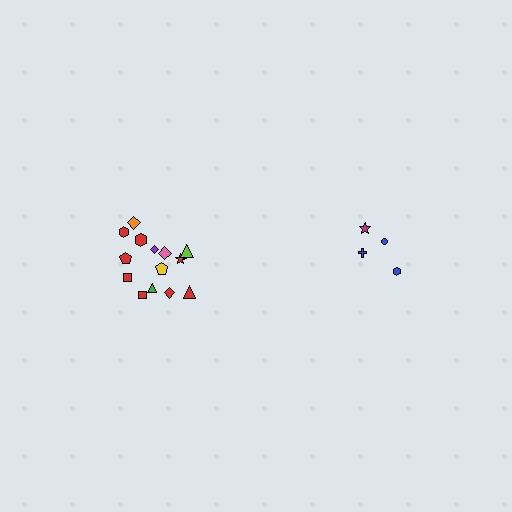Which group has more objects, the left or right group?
The left group.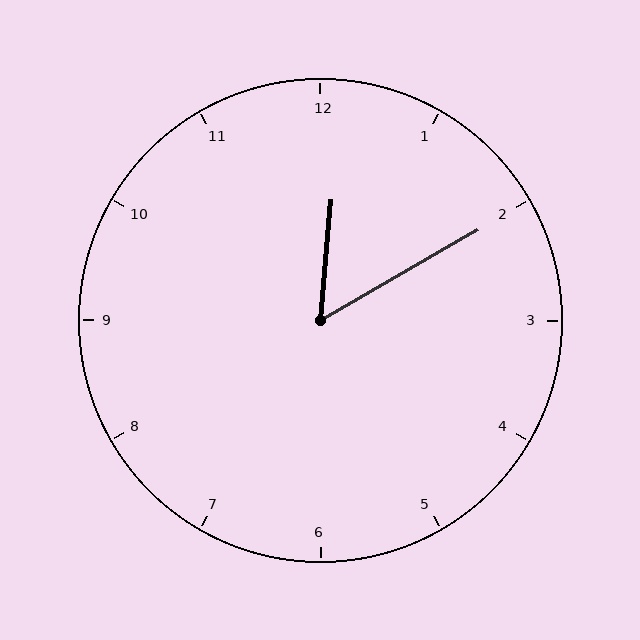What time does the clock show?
12:10.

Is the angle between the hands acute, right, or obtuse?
It is acute.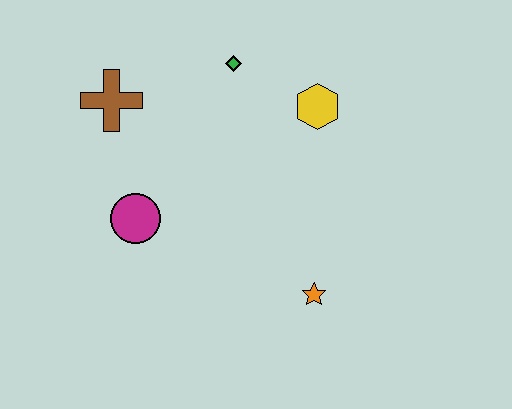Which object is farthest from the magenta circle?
The yellow hexagon is farthest from the magenta circle.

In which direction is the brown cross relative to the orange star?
The brown cross is to the left of the orange star.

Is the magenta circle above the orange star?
Yes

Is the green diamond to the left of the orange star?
Yes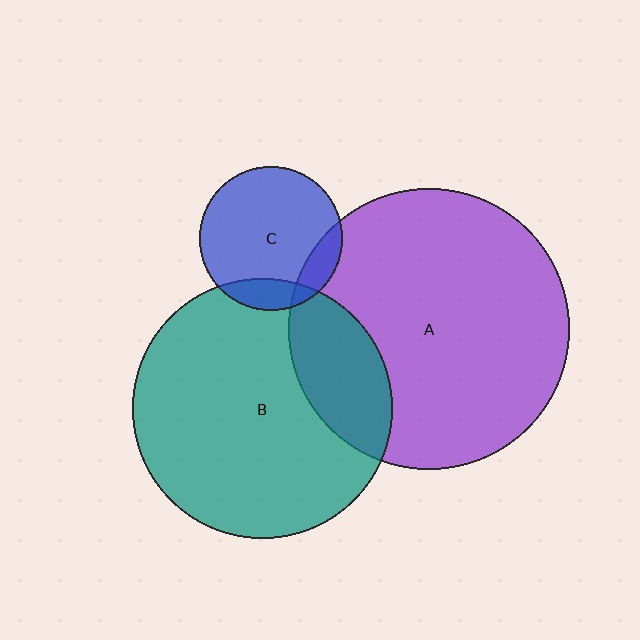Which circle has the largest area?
Circle A (purple).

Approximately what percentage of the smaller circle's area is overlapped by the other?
Approximately 15%.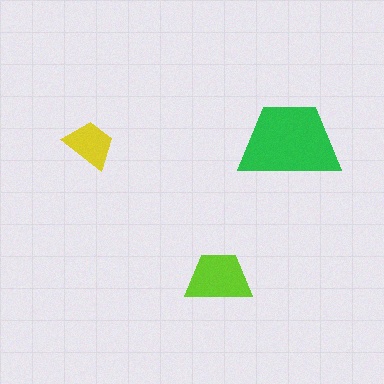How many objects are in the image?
There are 3 objects in the image.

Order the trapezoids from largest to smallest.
the green one, the lime one, the yellow one.